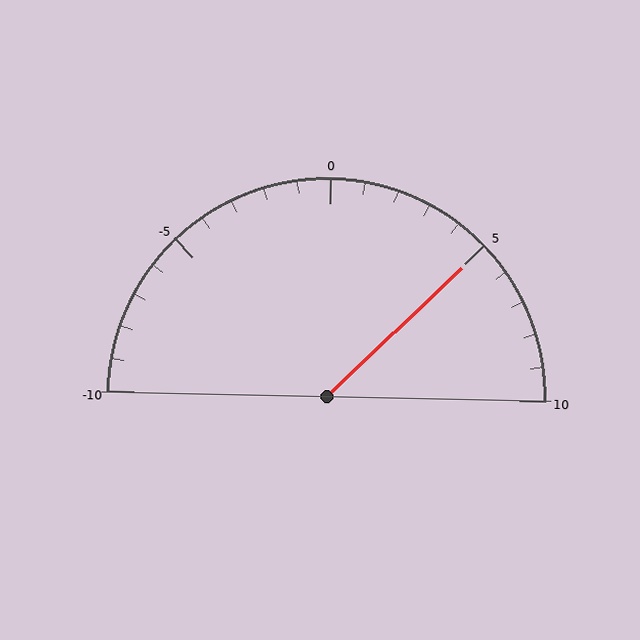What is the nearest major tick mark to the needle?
The nearest major tick mark is 5.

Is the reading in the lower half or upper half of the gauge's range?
The reading is in the upper half of the range (-10 to 10).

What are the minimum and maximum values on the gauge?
The gauge ranges from -10 to 10.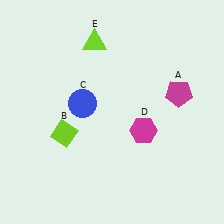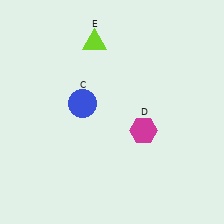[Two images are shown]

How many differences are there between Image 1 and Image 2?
There are 2 differences between the two images.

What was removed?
The magenta pentagon (A), the lime diamond (B) were removed in Image 2.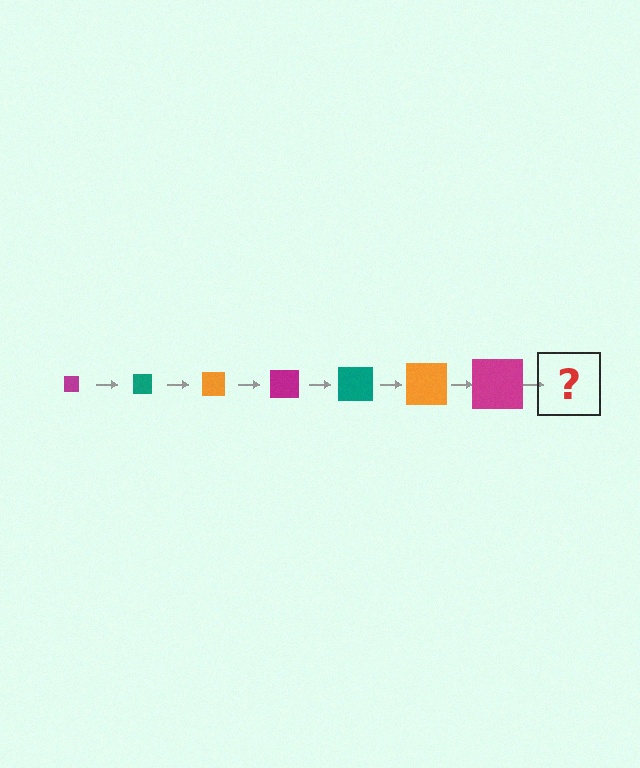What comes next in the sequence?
The next element should be a teal square, larger than the previous one.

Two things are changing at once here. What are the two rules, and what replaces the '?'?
The two rules are that the square grows larger each step and the color cycles through magenta, teal, and orange. The '?' should be a teal square, larger than the previous one.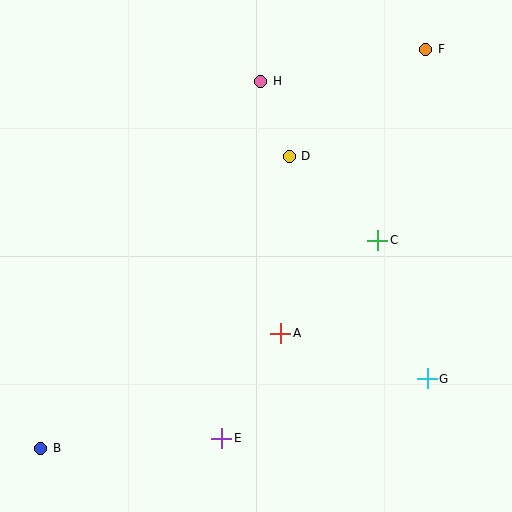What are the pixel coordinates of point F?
Point F is at (426, 49).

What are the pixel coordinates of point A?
Point A is at (281, 333).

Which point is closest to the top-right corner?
Point F is closest to the top-right corner.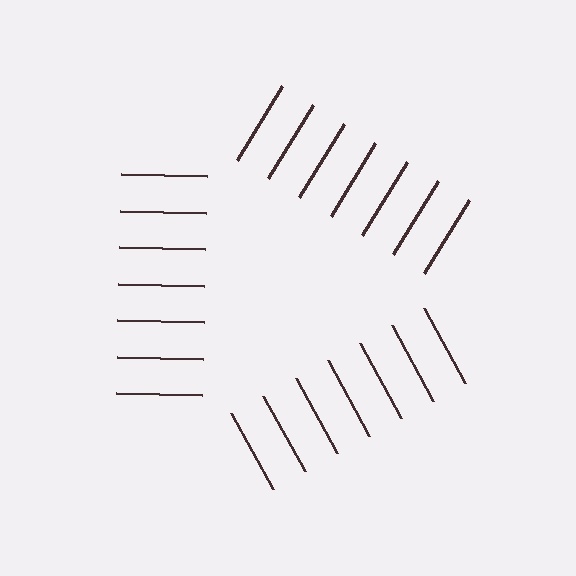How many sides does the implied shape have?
3 sides — the line-ends trace a triangle.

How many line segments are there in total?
21 — 7 along each of the 3 edges.